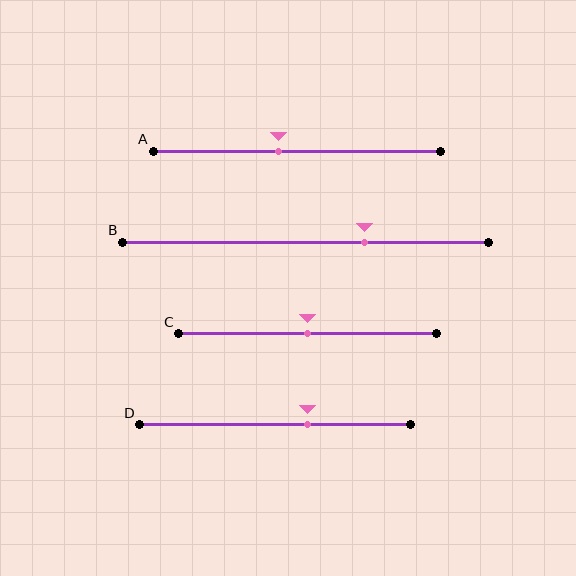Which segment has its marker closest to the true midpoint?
Segment C has its marker closest to the true midpoint.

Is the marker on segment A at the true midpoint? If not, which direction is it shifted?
No, the marker on segment A is shifted to the left by about 6% of the segment length.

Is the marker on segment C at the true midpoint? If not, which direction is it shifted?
Yes, the marker on segment C is at the true midpoint.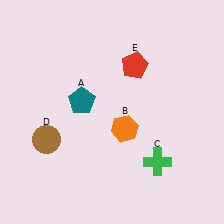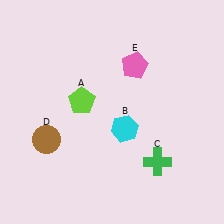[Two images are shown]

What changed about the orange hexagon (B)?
In Image 1, B is orange. In Image 2, it changed to cyan.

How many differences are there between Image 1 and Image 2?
There are 3 differences between the two images.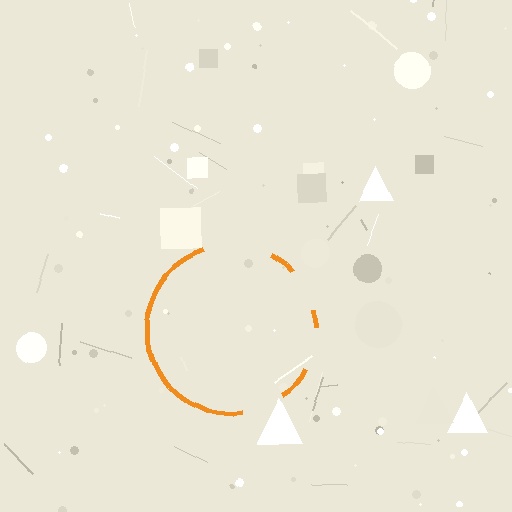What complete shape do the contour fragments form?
The contour fragments form a circle.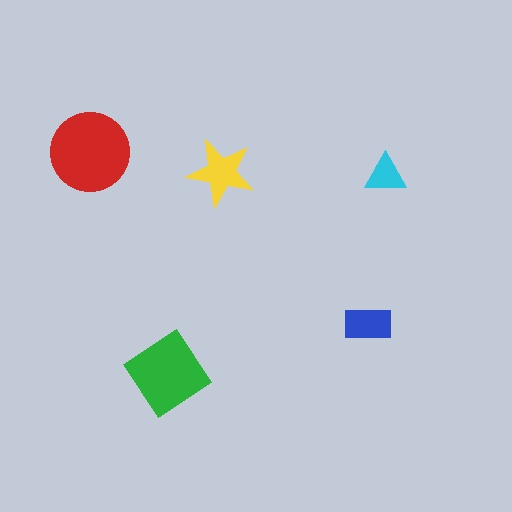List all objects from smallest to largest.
The cyan triangle, the blue rectangle, the yellow star, the green diamond, the red circle.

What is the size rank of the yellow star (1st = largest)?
3rd.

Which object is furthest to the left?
The red circle is leftmost.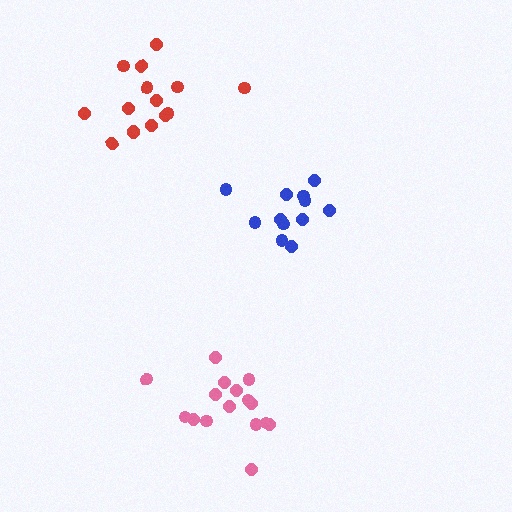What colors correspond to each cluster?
The clusters are colored: blue, pink, red.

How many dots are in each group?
Group 1: 12 dots, Group 2: 16 dots, Group 3: 15 dots (43 total).